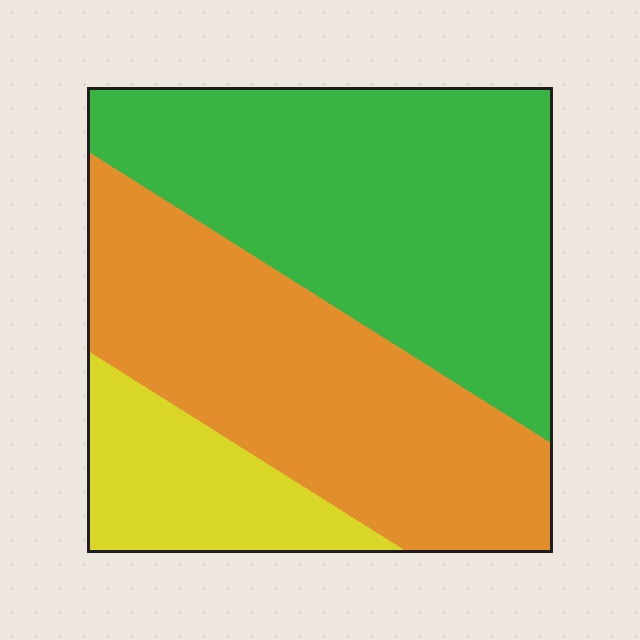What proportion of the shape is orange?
Orange covers about 40% of the shape.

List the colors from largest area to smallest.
From largest to smallest: green, orange, yellow.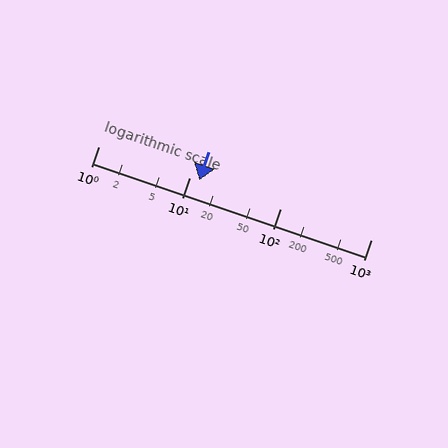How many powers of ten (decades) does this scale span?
The scale spans 3 decades, from 1 to 1000.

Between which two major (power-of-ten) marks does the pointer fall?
The pointer is between 10 and 100.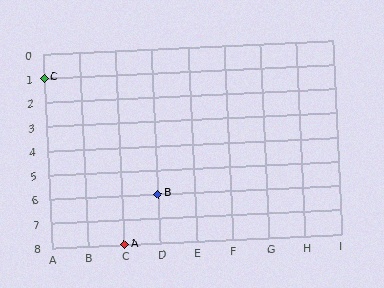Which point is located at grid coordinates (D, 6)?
Point B is at (D, 6).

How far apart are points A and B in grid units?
Points A and B are 1 column and 2 rows apart (about 2.2 grid units diagonally).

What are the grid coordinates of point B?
Point B is at grid coordinates (D, 6).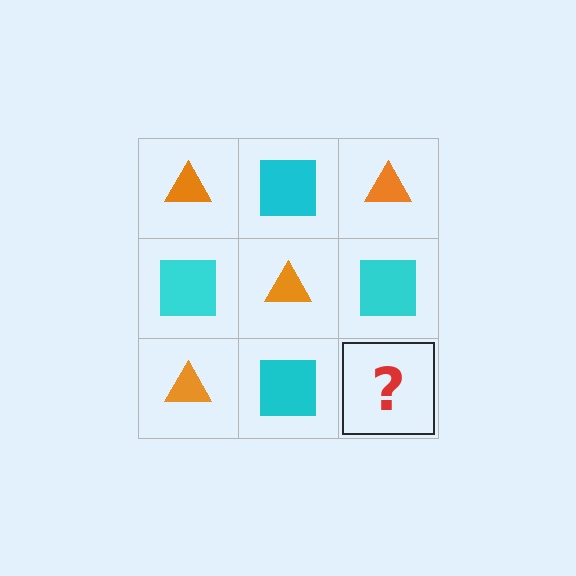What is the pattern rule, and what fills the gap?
The rule is that it alternates orange triangle and cyan square in a checkerboard pattern. The gap should be filled with an orange triangle.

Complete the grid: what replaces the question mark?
The question mark should be replaced with an orange triangle.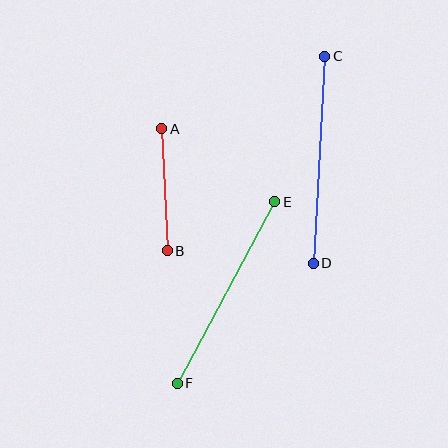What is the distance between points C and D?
The distance is approximately 208 pixels.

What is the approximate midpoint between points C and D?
The midpoint is at approximately (319, 160) pixels.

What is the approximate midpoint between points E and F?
The midpoint is at approximately (226, 292) pixels.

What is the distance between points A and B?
The distance is approximately 122 pixels.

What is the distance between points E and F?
The distance is approximately 206 pixels.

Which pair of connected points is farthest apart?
Points C and D are farthest apart.